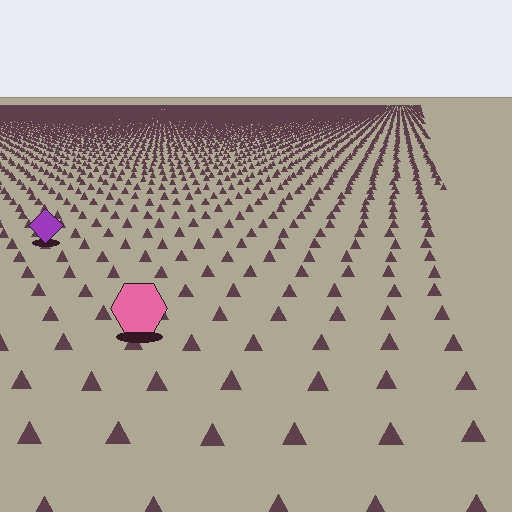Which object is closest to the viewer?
The pink hexagon is closest. The texture marks near it are larger and more spread out.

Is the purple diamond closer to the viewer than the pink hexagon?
No. The pink hexagon is closer — you can tell from the texture gradient: the ground texture is coarser near it.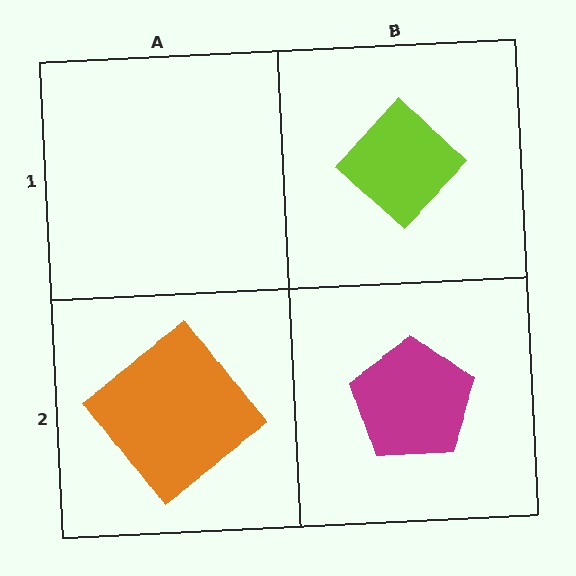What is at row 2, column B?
A magenta pentagon.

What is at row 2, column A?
An orange diamond.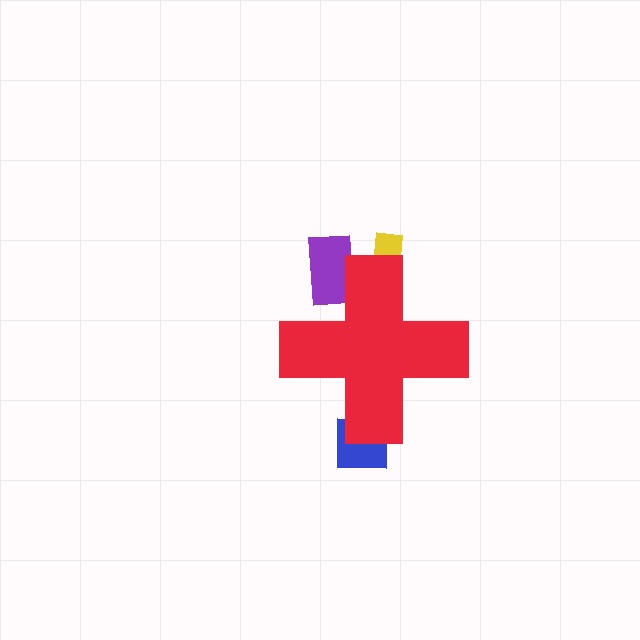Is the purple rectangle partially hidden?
Yes, the purple rectangle is partially hidden behind the red cross.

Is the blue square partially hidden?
Yes, the blue square is partially hidden behind the red cross.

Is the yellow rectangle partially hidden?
Yes, the yellow rectangle is partially hidden behind the red cross.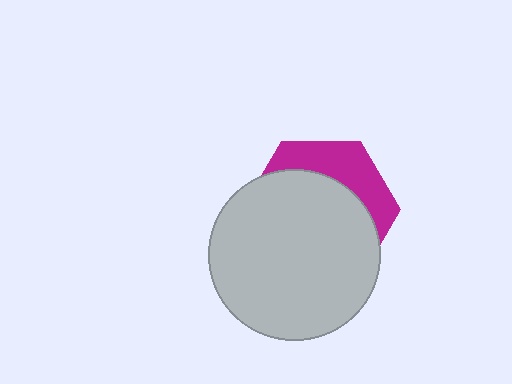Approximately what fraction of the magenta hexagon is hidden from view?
Roughly 70% of the magenta hexagon is hidden behind the light gray circle.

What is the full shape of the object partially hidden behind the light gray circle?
The partially hidden object is a magenta hexagon.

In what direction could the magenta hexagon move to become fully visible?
The magenta hexagon could move up. That would shift it out from behind the light gray circle entirely.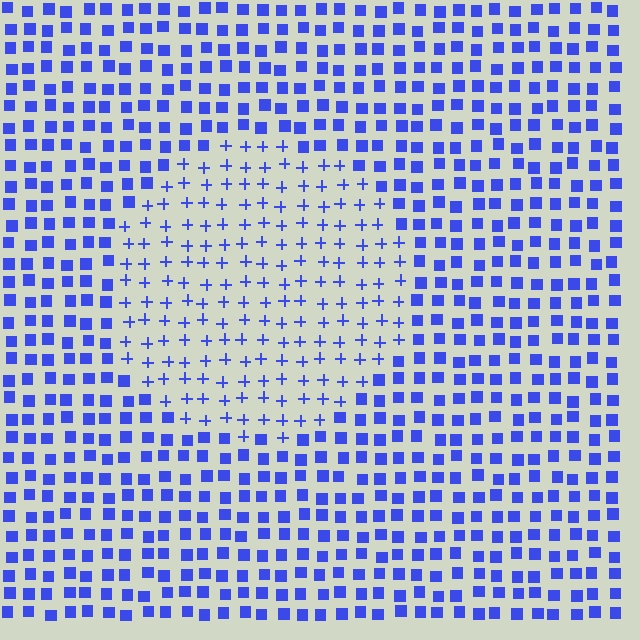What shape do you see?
I see a circle.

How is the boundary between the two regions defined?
The boundary is defined by a change in element shape: plus signs inside vs. squares outside. All elements share the same color and spacing.